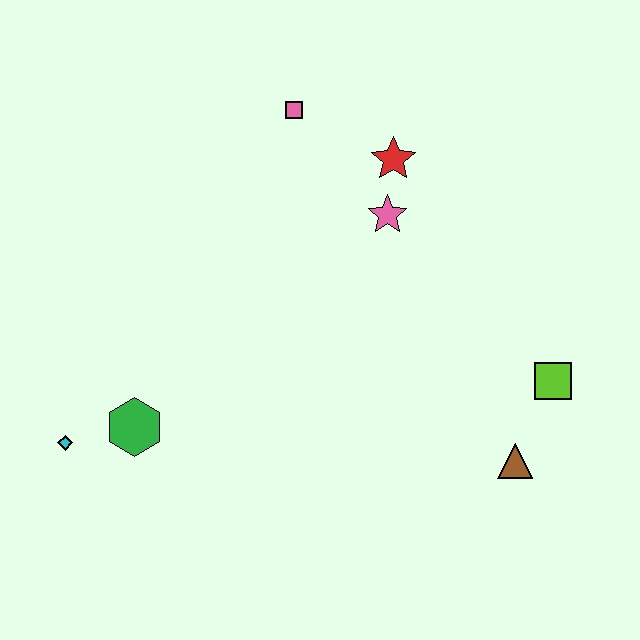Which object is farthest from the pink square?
The brown triangle is farthest from the pink square.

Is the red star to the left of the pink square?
No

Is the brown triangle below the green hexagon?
Yes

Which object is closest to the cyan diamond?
The green hexagon is closest to the cyan diamond.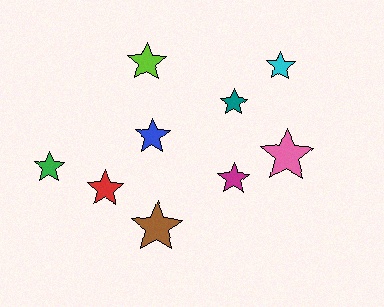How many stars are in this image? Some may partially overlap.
There are 9 stars.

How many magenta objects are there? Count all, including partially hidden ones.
There is 1 magenta object.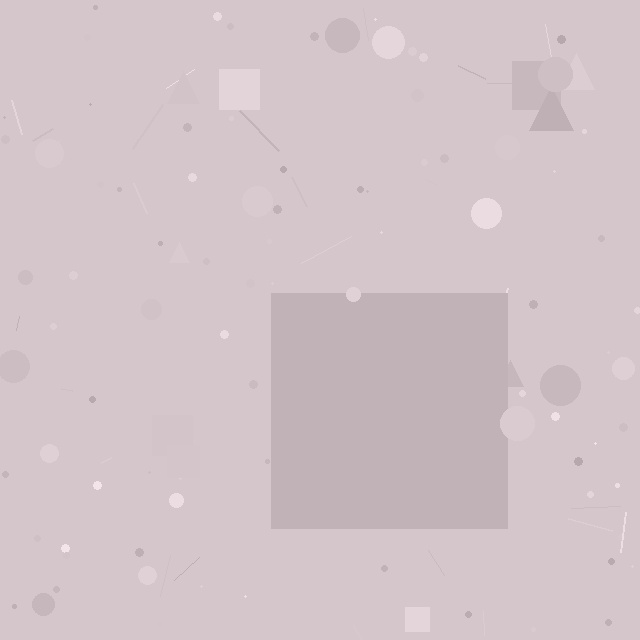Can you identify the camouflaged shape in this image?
The camouflaged shape is a square.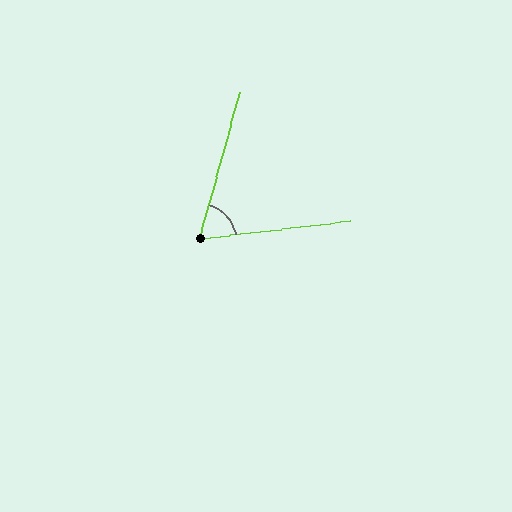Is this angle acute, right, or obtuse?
It is acute.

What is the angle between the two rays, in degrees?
Approximately 68 degrees.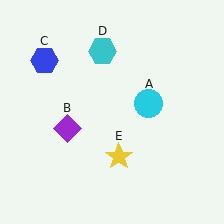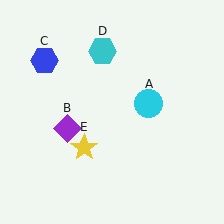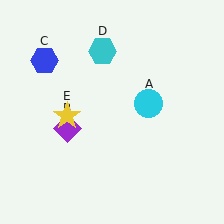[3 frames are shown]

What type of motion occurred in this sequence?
The yellow star (object E) rotated clockwise around the center of the scene.